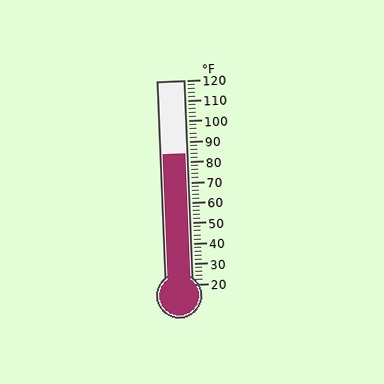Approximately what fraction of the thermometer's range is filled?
The thermometer is filled to approximately 65% of its range.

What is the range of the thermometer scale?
The thermometer scale ranges from 20°F to 120°F.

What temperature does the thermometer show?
The thermometer shows approximately 84°F.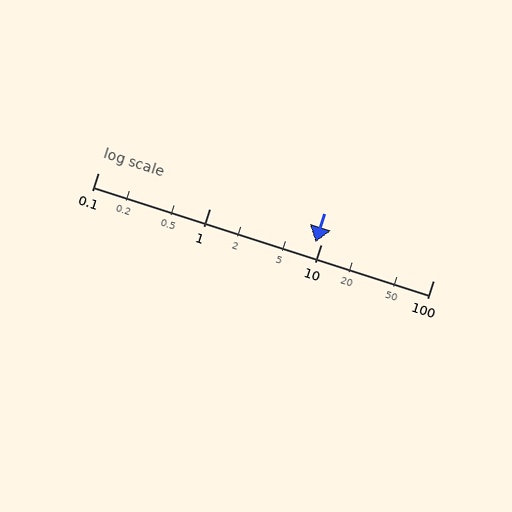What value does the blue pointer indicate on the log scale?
The pointer indicates approximately 8.9.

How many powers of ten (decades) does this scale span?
The scale spans 3 decades, from 0.1 to 100.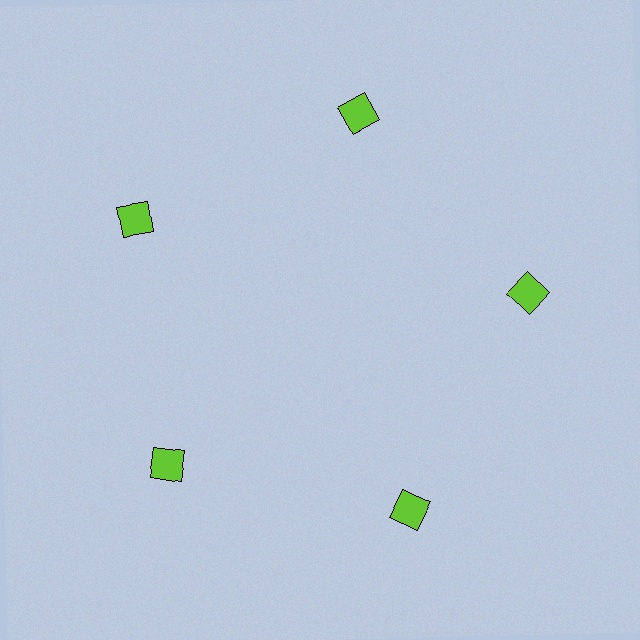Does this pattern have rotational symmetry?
Yes, this pattern has 5-fold rotational symmetry. It looks the same after rotating 72 degrees around the center.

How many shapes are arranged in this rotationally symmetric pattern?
There are 5 shapes, arranged in 5 groups of 1.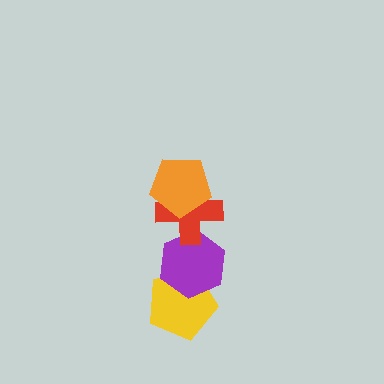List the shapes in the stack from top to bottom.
From top to bottom: the orange pentagon, the red cross, the purple hexagon, the yellow pentagon.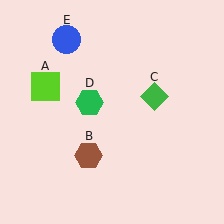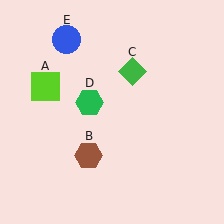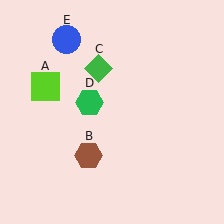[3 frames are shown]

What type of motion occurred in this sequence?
The green diamond (object C) rotated counterclockwise around the center of the scene.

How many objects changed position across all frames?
1 object changed position: green diamond (object C).